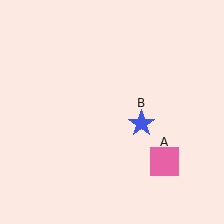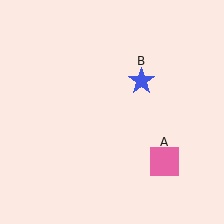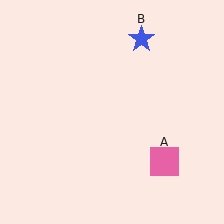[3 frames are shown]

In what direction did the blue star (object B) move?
The blue star (object B) moved up.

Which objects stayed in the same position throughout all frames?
Pink square (object A) remained stationary.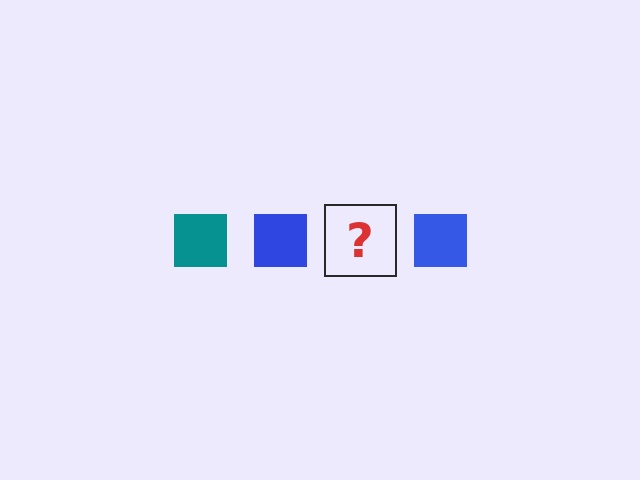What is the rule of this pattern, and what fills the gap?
The rule is that the pattern cycles through teal, blue squares. The gap should be filled with a teal square.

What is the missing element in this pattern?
The missing element is a teal square.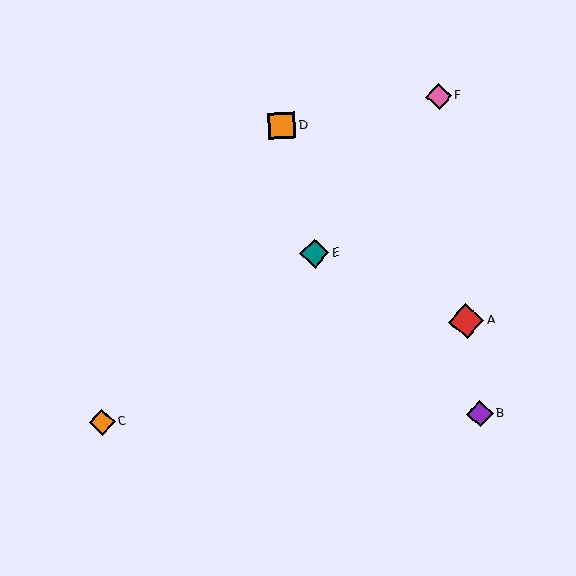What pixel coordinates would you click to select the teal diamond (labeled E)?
Click at (315, 254) to select the teal diamond E.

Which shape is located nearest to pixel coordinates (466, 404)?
The purple diamond (labeled B) at (480, 414) is nearest to that location.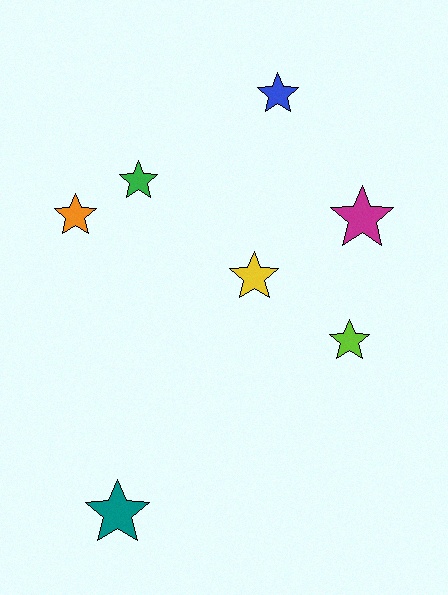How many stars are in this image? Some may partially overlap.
There are 7 stars.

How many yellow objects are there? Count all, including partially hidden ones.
There is 1 yellow object.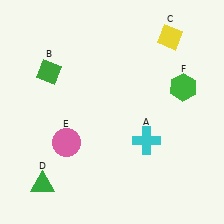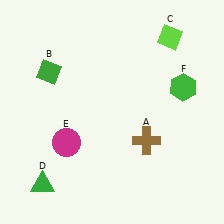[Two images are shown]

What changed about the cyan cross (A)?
In Image 1, A is cyan. In Image 2, it changed to brown.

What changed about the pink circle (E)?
In Image 1, E is pink. In Image 2, it changed to magenta.